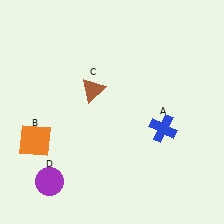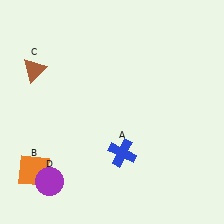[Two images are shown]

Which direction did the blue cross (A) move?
The blue cross (A) moved left.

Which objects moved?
The objects that moved are: the blue cross (A), the orange square (B), the brown triangle (C).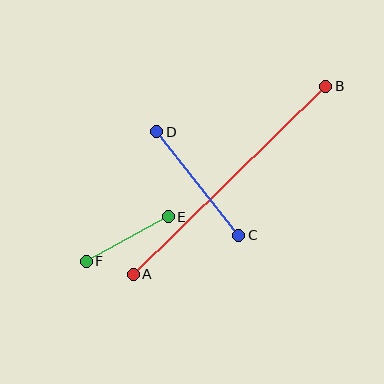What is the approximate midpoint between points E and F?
The midpoint is at approximately (127, 239) pixels.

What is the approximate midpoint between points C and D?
The midpoint is at approximately (198, 183) pixels.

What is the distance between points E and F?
The distance is approximately 93 pixels.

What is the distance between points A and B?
The distance is approximately 269 pixels.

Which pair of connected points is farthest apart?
Points A and B are farthest apart.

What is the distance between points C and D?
The distance is approximately 132 pixels.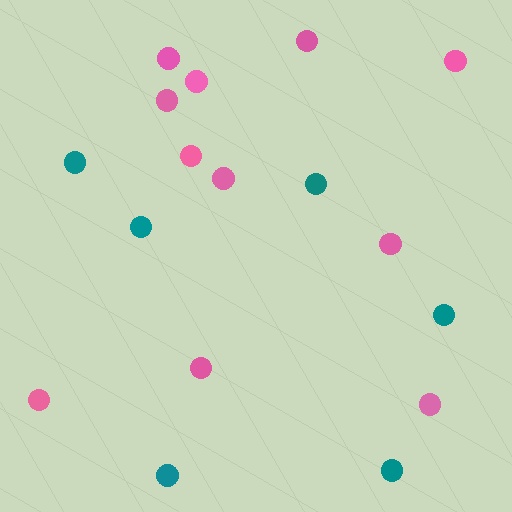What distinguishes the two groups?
There are 2 groups: one group of teal circles (6) and one group of pink circles (11).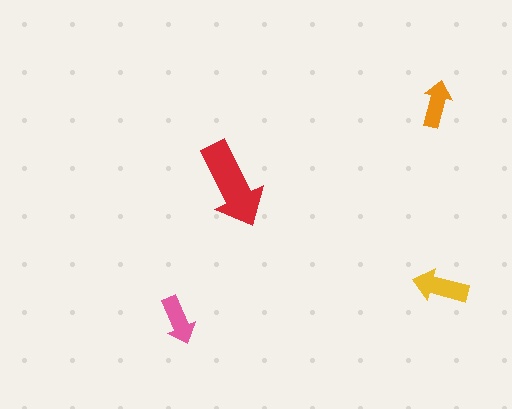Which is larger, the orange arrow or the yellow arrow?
The yellow one.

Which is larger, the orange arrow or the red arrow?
The red one.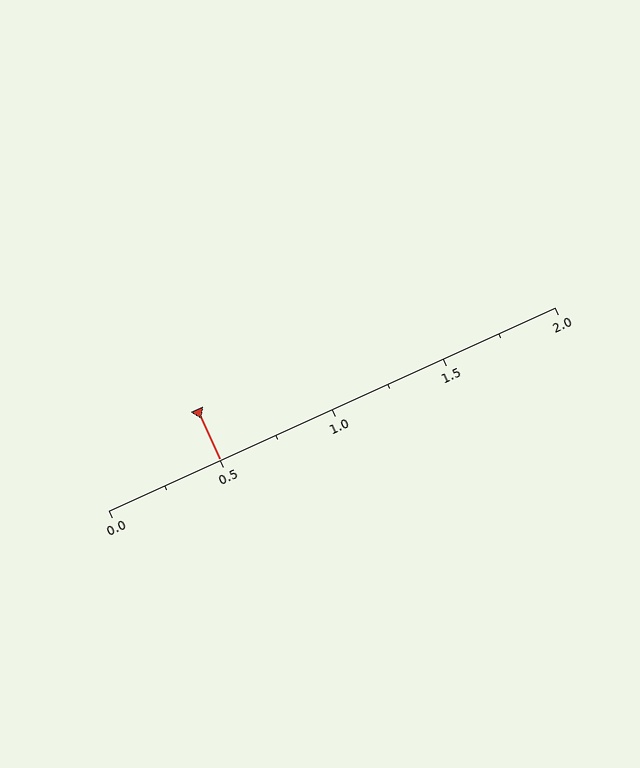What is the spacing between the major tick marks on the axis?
The major ticks are spaced 0.5 apart.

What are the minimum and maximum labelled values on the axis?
The axis runs from 0.0 to 2.0.